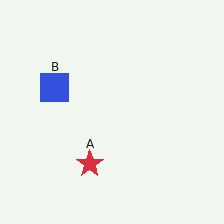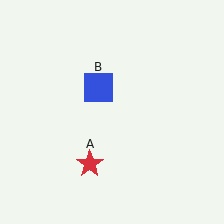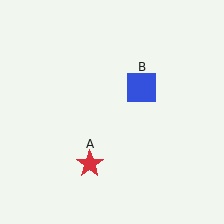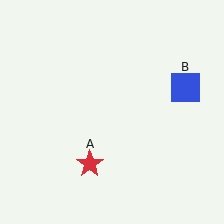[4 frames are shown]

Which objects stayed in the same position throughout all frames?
Red star (object A) remained stationary.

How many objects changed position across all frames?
1 object changed position: blue square (object B).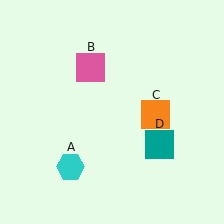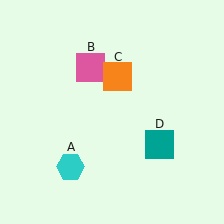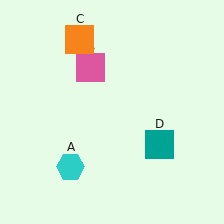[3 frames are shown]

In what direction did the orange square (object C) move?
The orange square (object C) moved up and to the left.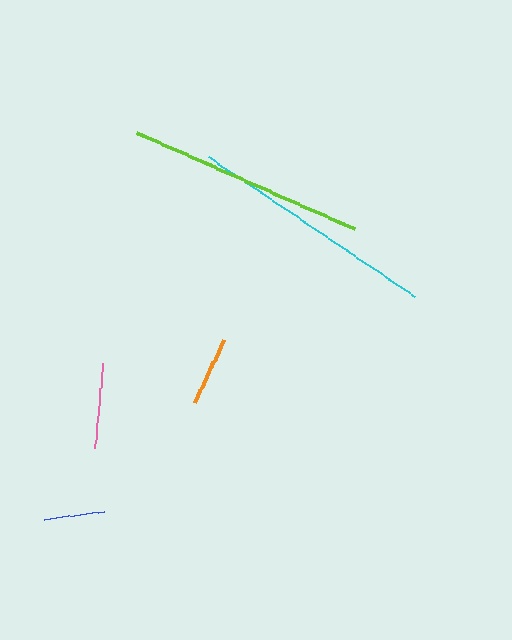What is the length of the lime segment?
The lime segment is approximately 239 pixels long.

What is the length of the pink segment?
The pink segment is approximately 86 pixels long.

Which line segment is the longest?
The cyan line is the longest at approximately 249 pixels.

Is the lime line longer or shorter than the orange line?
The lime line is longer than the orange line.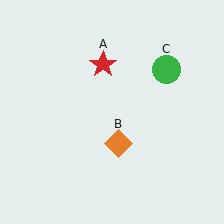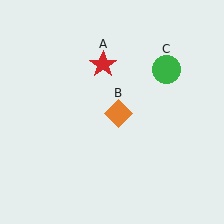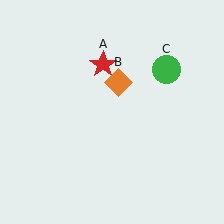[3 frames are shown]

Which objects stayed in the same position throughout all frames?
Red star (object A) and green circle (object C) remained stationary.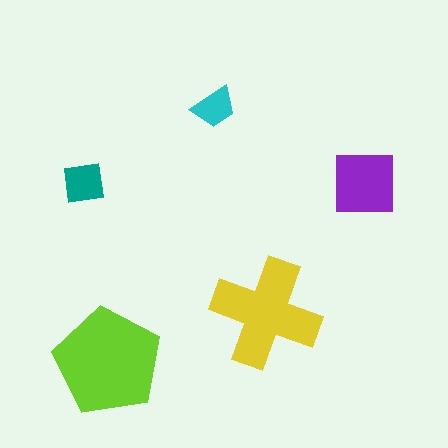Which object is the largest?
The lime pentagon.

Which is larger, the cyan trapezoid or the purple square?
The purple square.